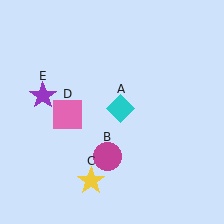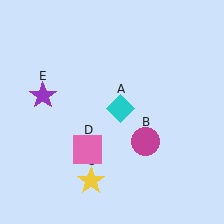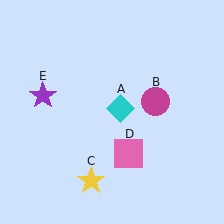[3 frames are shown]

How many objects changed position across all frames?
2 objects changed position: magenta circle (object B), pink square (object D).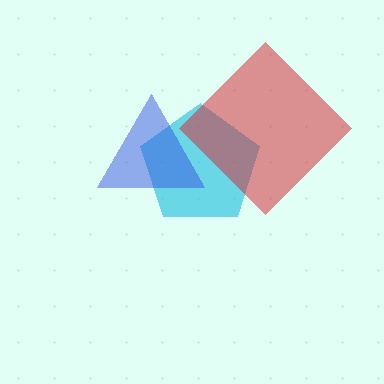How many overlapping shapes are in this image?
There are 3 overlapping shapes in the image.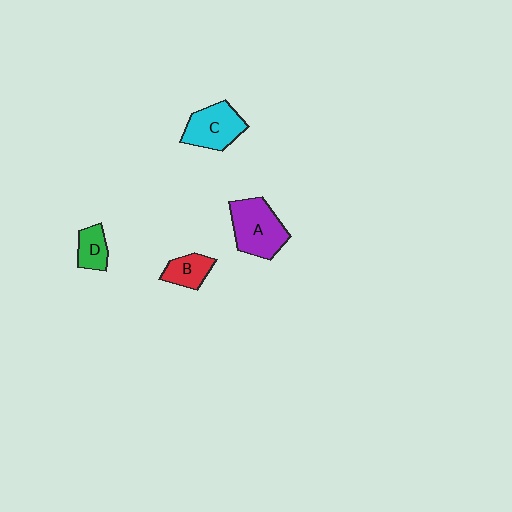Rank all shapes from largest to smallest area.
From largest to smallest: A (purple), C (cyan), B (red), D (green).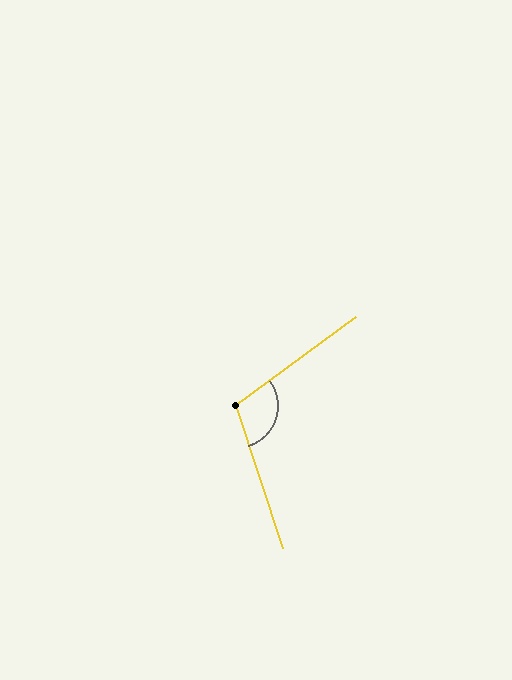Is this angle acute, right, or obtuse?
It is obtuse.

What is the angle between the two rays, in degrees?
Approximately 108 degrees.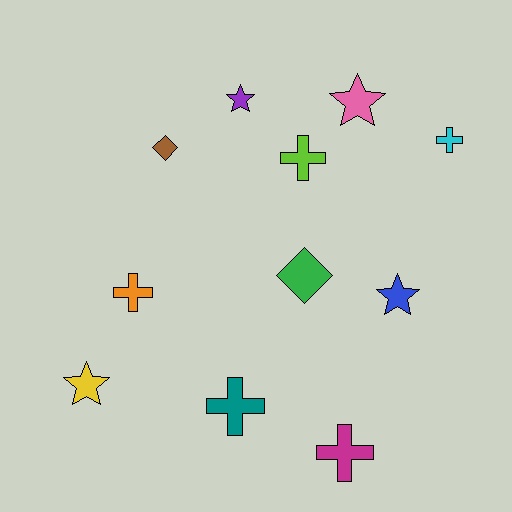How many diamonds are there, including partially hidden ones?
There are 2 diamonds.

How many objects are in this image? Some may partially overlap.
There are 11 objects.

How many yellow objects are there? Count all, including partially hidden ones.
There is 1 yellow object.